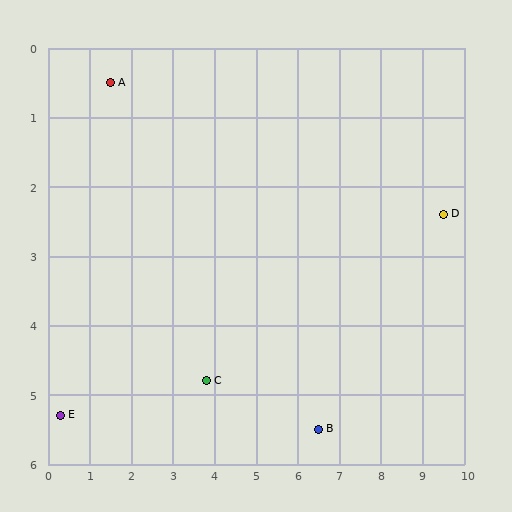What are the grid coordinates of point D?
Point D is at approximately (9.5, 2.4).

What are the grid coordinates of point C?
Point C is at approximately (3.8, 4.8).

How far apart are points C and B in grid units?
Points C and B are about 2.8 grid units apart.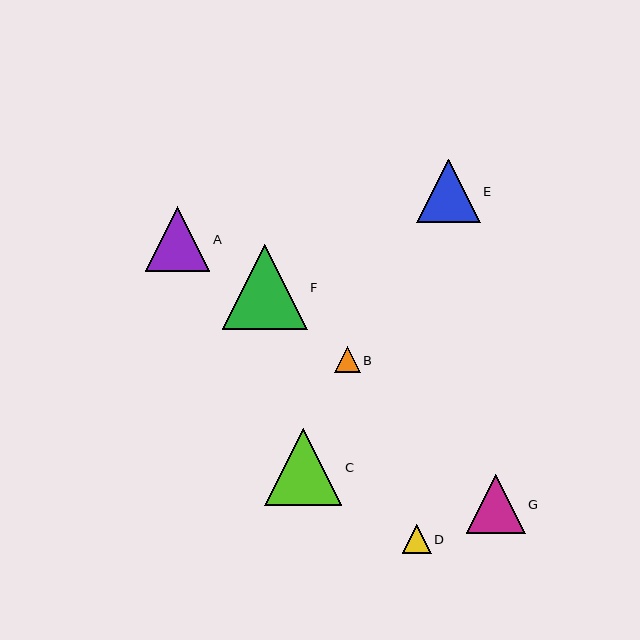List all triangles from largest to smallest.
From largest to smallest: F, C, A, E, G, D, B.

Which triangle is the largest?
Triangle F is the largest with a size of approximately 85 pixels.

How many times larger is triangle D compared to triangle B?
Triangle D is approximately 1.1 times the size of triangle B.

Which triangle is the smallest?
Triangle B is the smallest with a size of approximately 26 pixels.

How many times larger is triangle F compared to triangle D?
Triangle F is approximately 2.9 times the size of triangle D.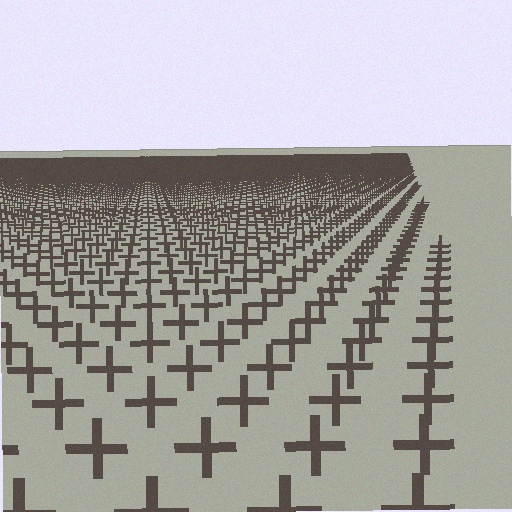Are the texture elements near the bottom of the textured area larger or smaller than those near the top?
Larger. Near the bottom, elements are closer to the viewer and appear at a bigger on-screen size.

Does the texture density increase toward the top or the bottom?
Density increases toward the top.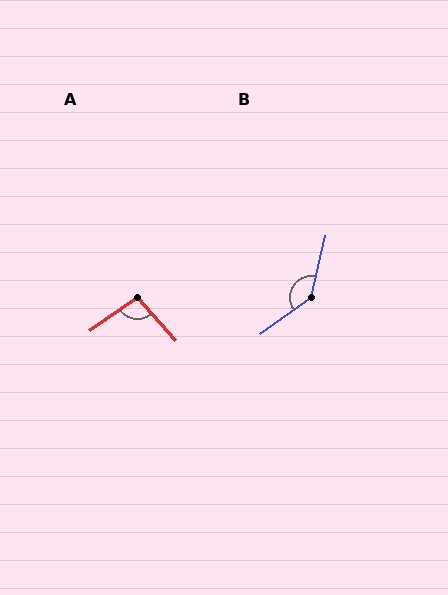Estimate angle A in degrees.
Approximately 96 degrees.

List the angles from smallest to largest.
A (96°), B (139°).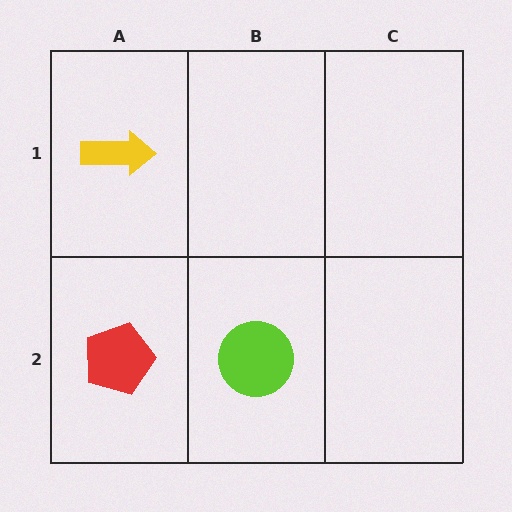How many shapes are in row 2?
2 shapes.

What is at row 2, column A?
A red pentagon.